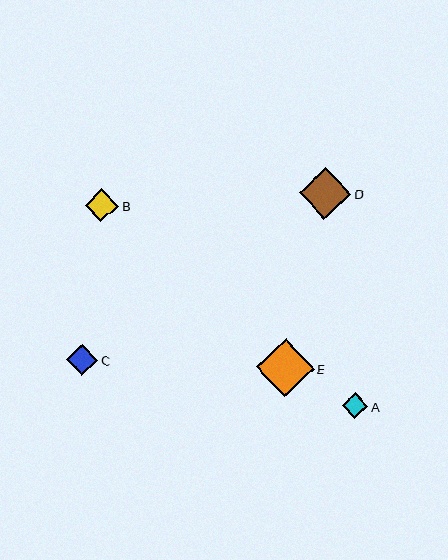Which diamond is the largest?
Diamond E is the largest with a size of approximately 57 pixels.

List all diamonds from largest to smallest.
From largest to smallest: E, D, B, C, A.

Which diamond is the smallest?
Diamond A is the smallest with a size of approximately 25 pixels.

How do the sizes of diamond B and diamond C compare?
Diamond B and diamond C are approximately the same size.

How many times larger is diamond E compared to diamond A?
Diamond E is approximately 2.2 times the size of diamond A.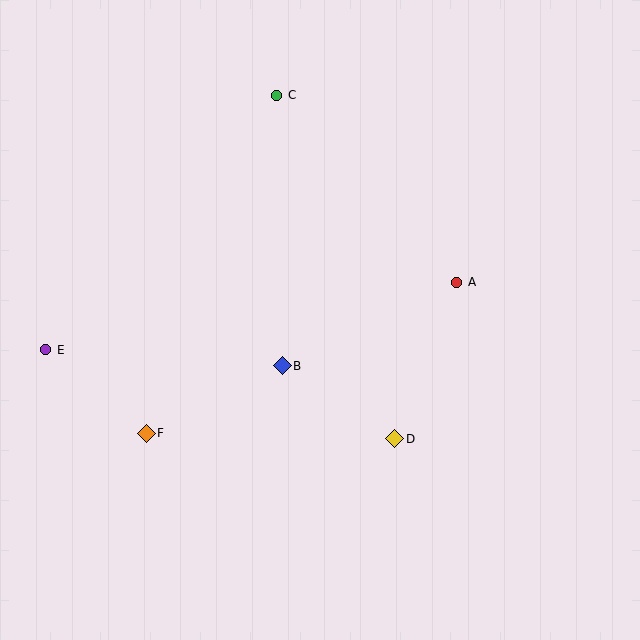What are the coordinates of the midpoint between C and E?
The midpoint between C and E is at (161, 223).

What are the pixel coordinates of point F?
Point F is at (146, 433).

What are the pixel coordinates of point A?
Point A is at (457, 282).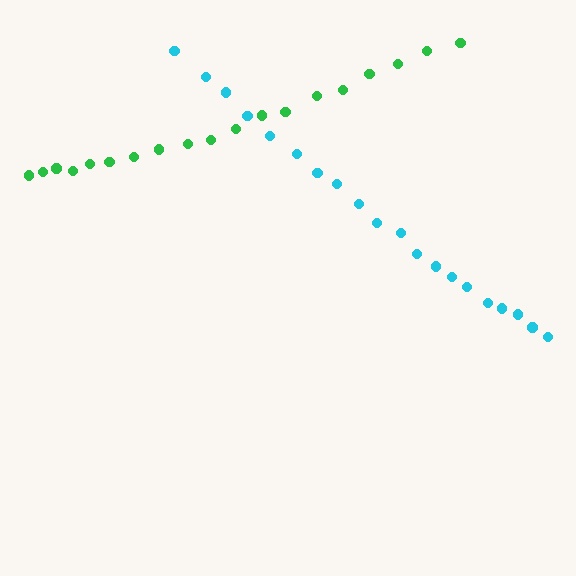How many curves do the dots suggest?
There are 2 distinct paths.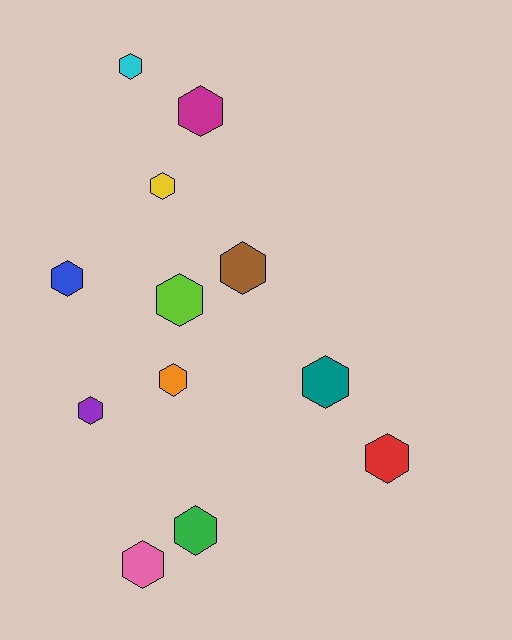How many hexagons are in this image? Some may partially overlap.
There are 12 hexagons.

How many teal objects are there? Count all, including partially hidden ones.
There is 1 teal object.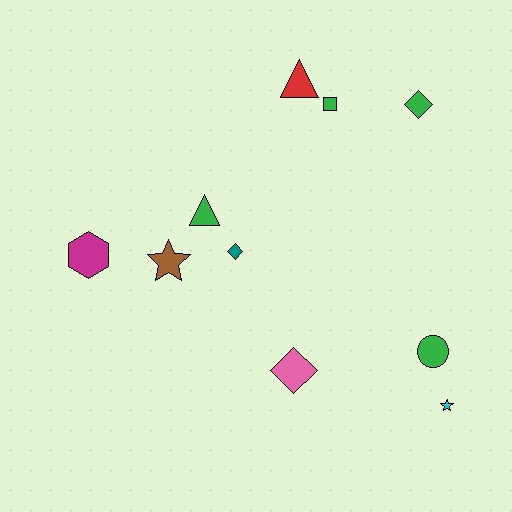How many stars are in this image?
There are 2 stars.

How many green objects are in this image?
There are 4 green objects.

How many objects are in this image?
There are 10 objects.